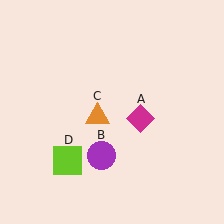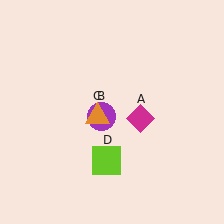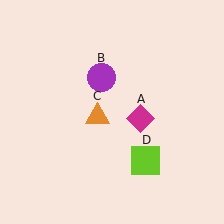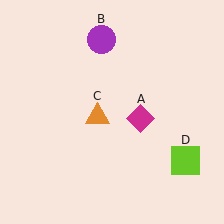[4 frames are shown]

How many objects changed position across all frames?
2 objects changed position: purple circle (object B), lime square (object D).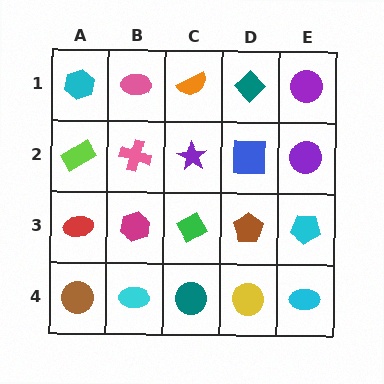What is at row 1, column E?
A purple circle.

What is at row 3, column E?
A cyan pentagon.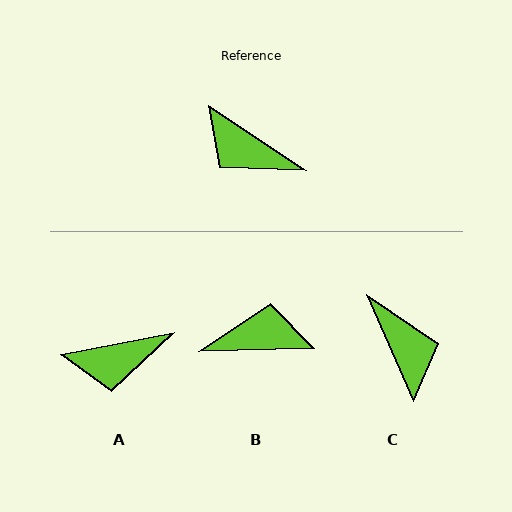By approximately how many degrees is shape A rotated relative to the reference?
Approximately 45 degrees counter-clockwise.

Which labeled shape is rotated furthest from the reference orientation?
C, about 147 degrees away.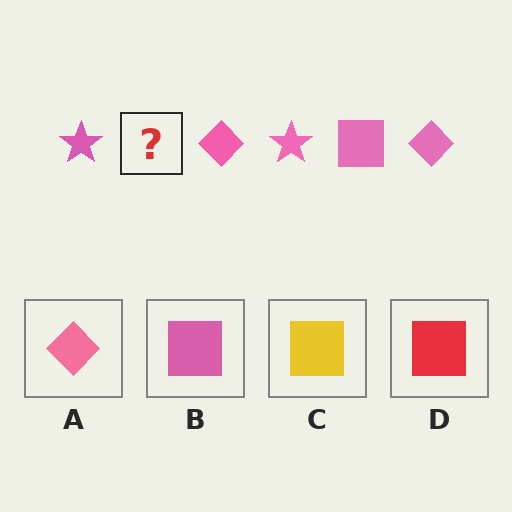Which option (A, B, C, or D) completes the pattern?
B.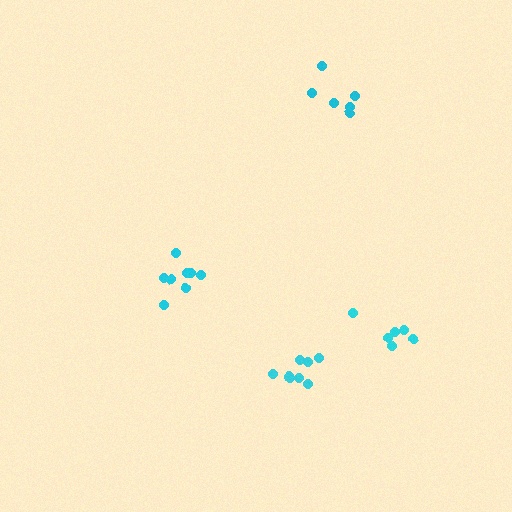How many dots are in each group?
Group 1: 8 dots, Group 2: 6 dots, Group 3: 6 dots, Group 4: 8 dots (28 total).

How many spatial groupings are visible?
There are 4 spatial groupings.